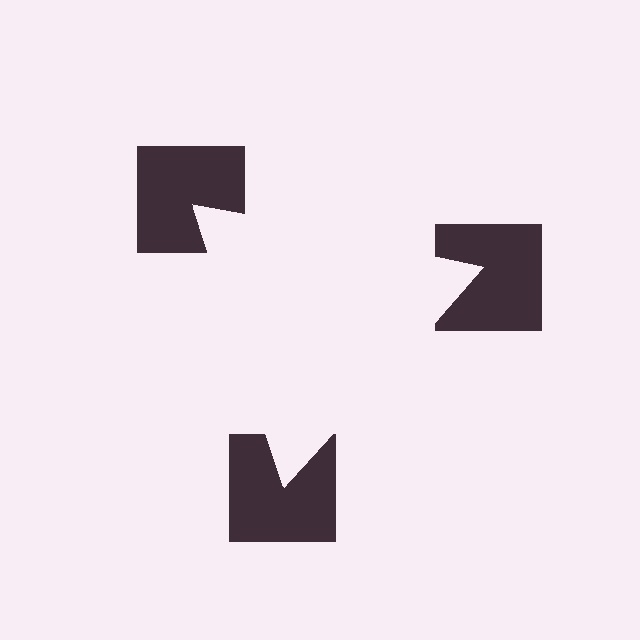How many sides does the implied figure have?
3 sides.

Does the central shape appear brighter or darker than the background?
It typically appears slightly brighter than the background, even though no actual brightness change is drawn.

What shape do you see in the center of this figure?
An illusory triangle — its edges are inferred from the aligned wedge cuts in the notched squares, not physically drawn.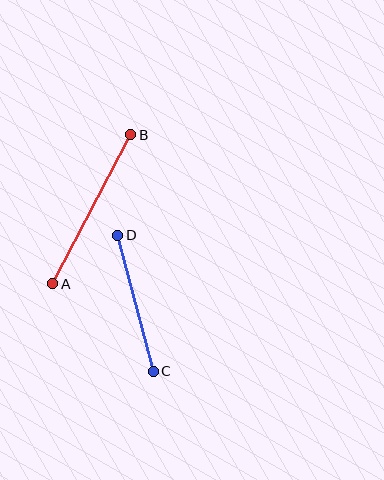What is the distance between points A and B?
The distance is approximately 168 pixels.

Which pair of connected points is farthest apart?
Points A and B are farthest apart.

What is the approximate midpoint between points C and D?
The midpoint is at approximately (135, 303) pixels.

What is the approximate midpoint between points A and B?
The midpoint is at approximately (92, 209) pixels.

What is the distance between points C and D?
The distance is approximately 141 pixels.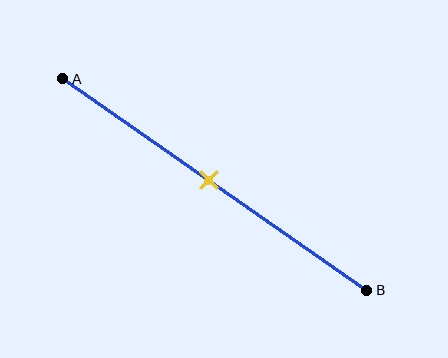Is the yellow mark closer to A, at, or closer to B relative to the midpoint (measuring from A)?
The yellow mark is approximately at the midpoint of segment AB.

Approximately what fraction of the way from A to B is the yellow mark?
The yellow mark is approximately 50% of the way from A to B.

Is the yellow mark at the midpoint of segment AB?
Yes, the mark is approximately at the midpoint.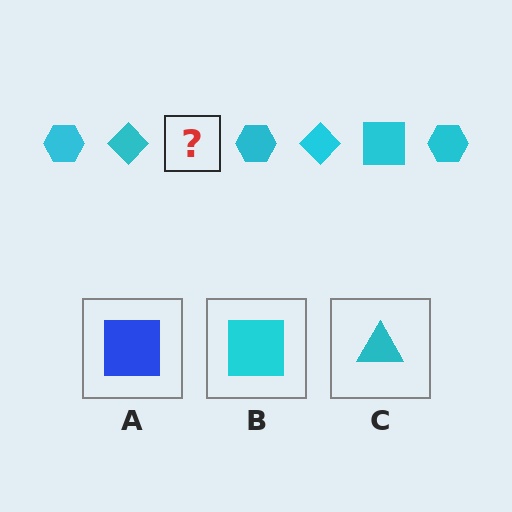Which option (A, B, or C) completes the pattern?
B.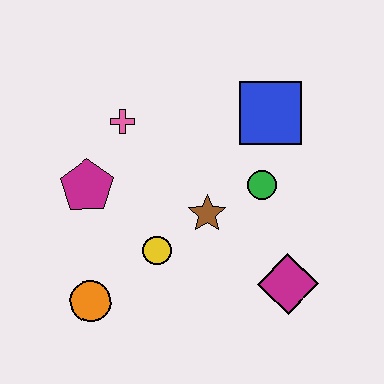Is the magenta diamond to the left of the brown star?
No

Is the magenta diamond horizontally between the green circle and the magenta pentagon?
No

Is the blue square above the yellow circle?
Yes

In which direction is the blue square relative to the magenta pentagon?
The blue square is to the right of the magenta pentagon.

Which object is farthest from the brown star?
The orange circle is farthest from the brown star.